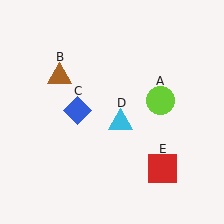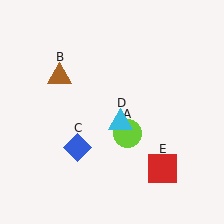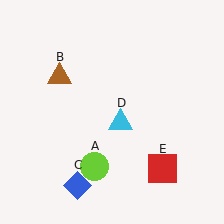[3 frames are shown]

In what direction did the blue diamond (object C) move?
The blue diamond (object C) moved down.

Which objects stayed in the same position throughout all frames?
Brown triangle (object B) and cyan triangle (object D) and red square (object E) remained stationary.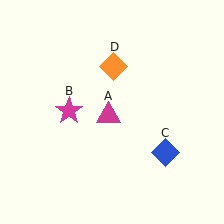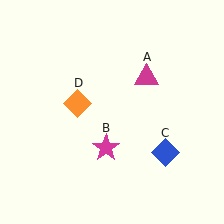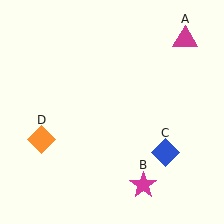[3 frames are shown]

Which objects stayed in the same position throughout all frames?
Blue diamond (object C) remained stationary.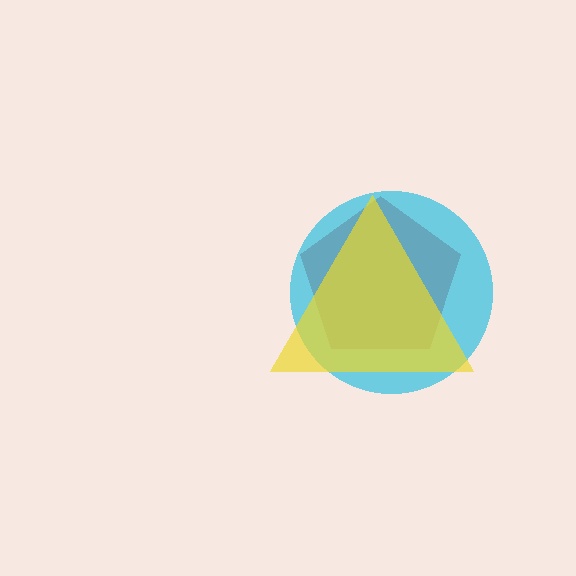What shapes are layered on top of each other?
The layered shapes are: a red pentagon, a cyan circle, a yellow triangle.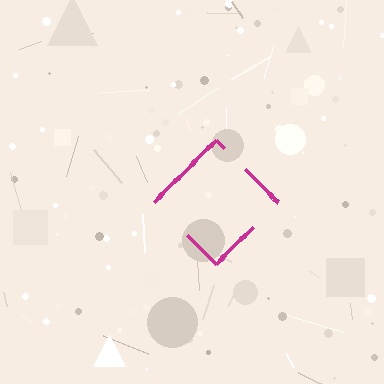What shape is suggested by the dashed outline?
The dashed outline suggests a diamond.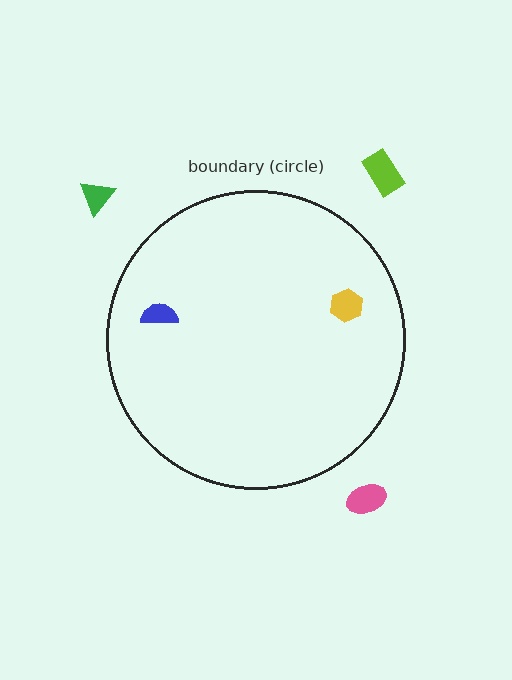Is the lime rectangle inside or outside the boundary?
Outside.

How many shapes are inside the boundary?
2 inside, 3 outside.